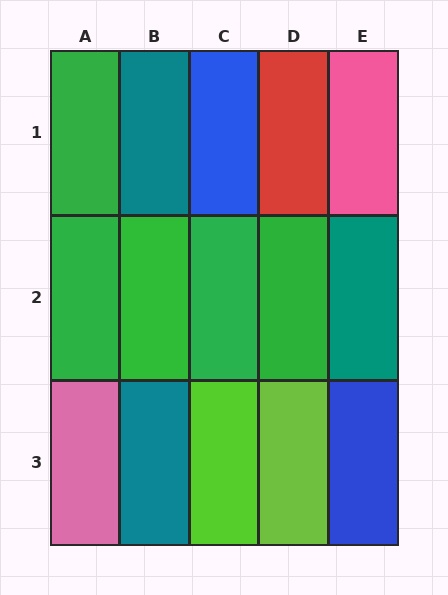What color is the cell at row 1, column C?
Blue.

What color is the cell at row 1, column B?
Teal.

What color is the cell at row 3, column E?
Blue.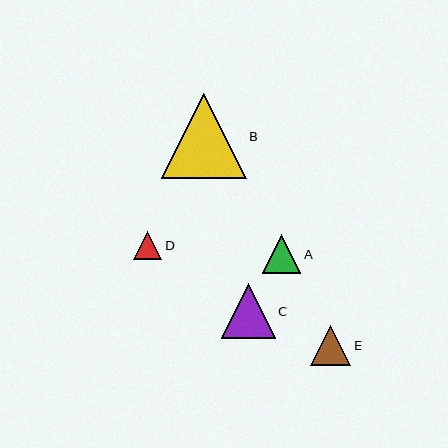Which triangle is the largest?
Triangle B is the largest with a size of approximately 85 pixels.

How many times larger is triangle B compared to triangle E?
Triangle B is approximately 2.1 times the size of triangle E.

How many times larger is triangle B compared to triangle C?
Triangle B is approximately 1.6 times the size of triangle C.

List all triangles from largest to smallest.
From largest to smallest: B, C, E, A, D.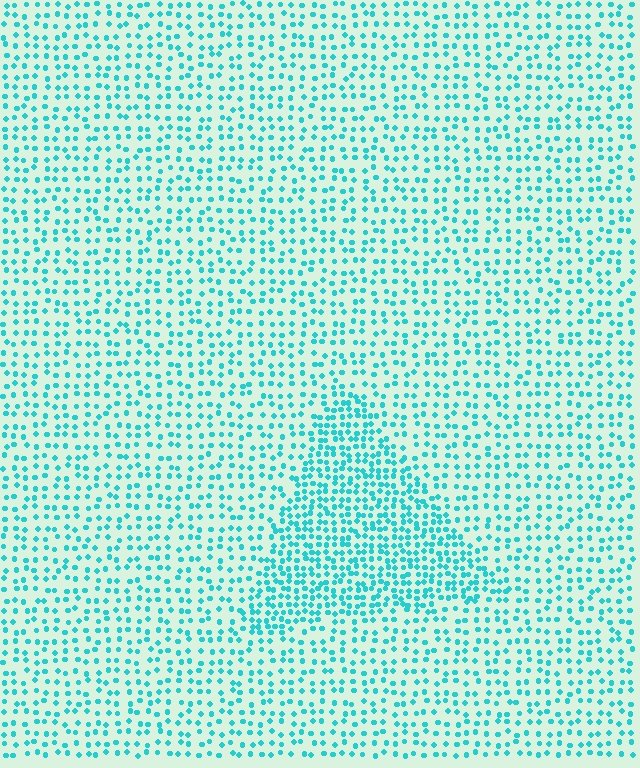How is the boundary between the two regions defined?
The boundary is defined by a change in element density (approximately 1.9x ratio). All elements are the same color, size, and shape.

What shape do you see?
I see a triangle.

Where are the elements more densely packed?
The elements are more densely packed inside the triangle boundary.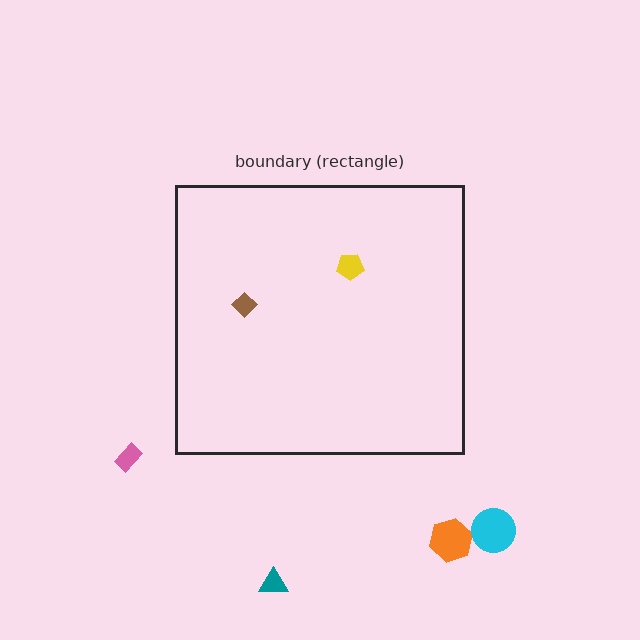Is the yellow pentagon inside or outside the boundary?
Inside.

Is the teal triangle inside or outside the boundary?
Outside.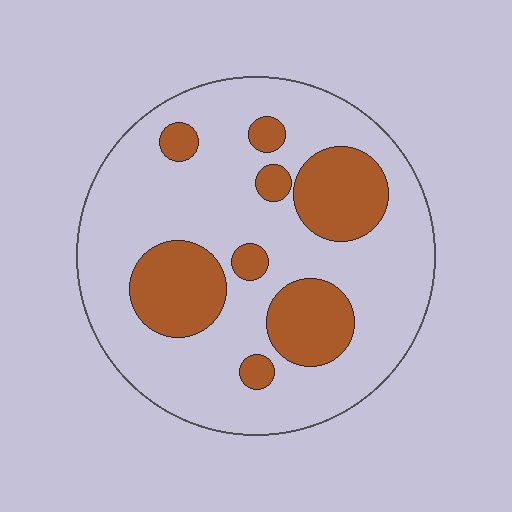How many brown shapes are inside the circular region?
8.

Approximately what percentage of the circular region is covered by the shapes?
Approximately 25%.